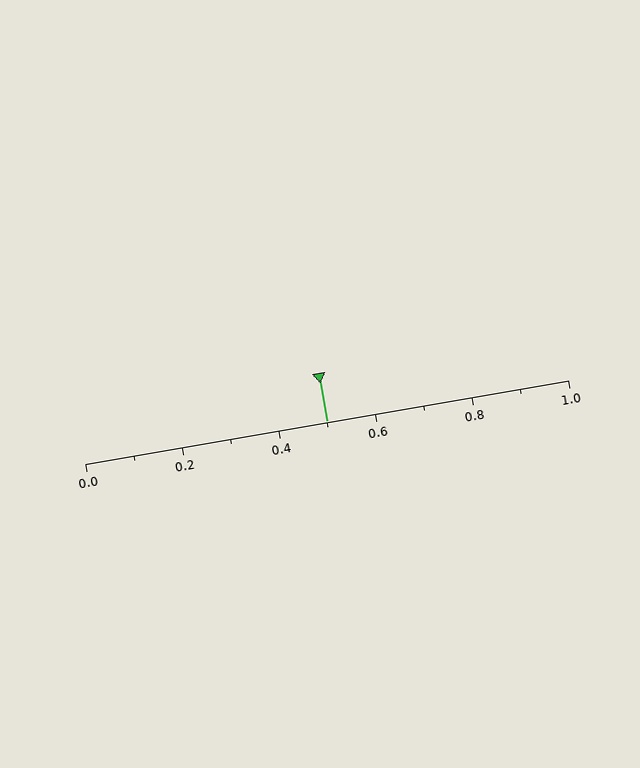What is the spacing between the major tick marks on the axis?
The major ticks are spaced 0.2 apart.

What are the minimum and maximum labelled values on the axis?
The axis runs from 0.0 to 1.0.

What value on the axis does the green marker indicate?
The marker indicates approximately 0.5.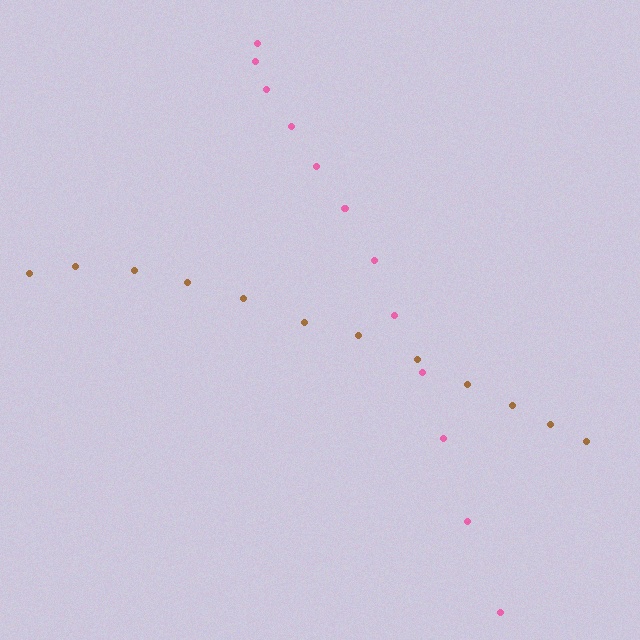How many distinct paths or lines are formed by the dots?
There are 2 distinct paths.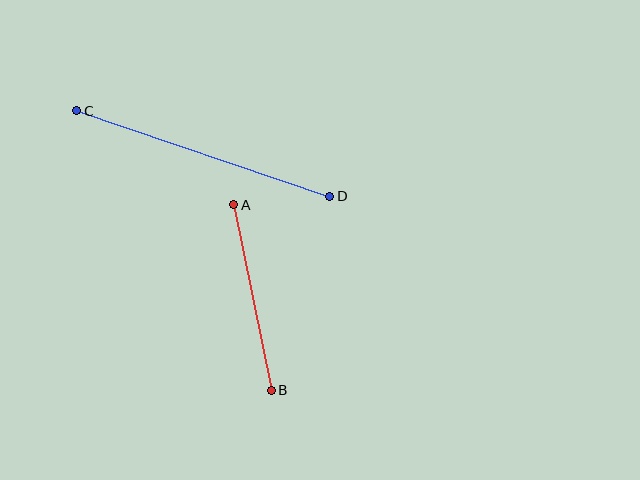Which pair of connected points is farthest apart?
Points C and D are farthest apart.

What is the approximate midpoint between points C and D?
The midpoint is at approximately (203, 154) pixels.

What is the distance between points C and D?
The distance is approximately 267 pixels.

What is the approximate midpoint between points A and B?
The midpoint is at approximately (253, 298) pixels.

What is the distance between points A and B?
The distance is approximately 189 pixels.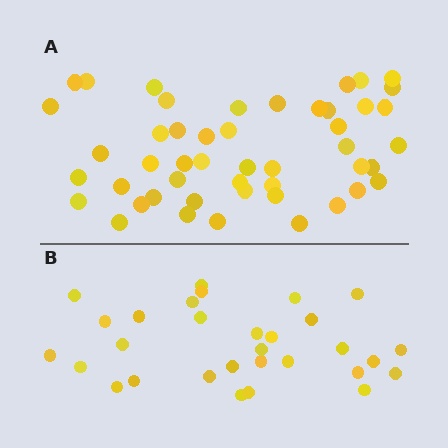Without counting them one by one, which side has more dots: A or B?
Region A (the top region) has more dots.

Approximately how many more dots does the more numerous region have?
Region A has approximately 20 more dots than region B.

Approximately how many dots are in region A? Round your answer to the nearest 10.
About 50 dots. (The exact count is 48, which rounds to 50.)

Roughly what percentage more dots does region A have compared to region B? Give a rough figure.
About 60% more.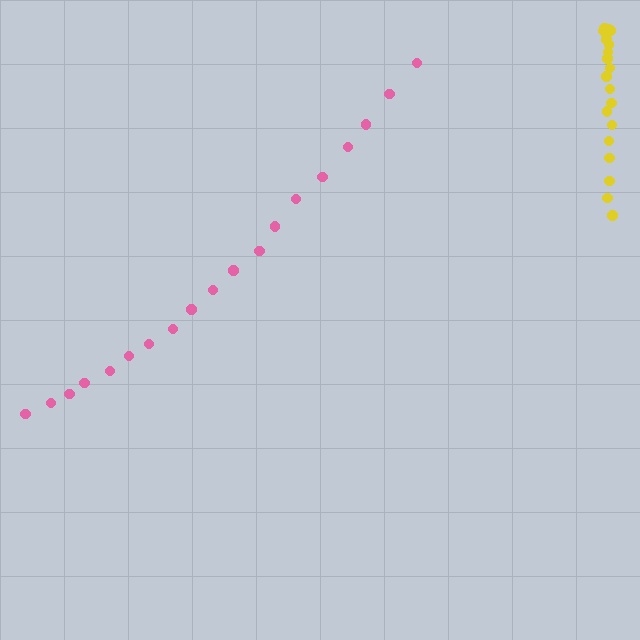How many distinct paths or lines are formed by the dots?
There are 2 distinct paths.